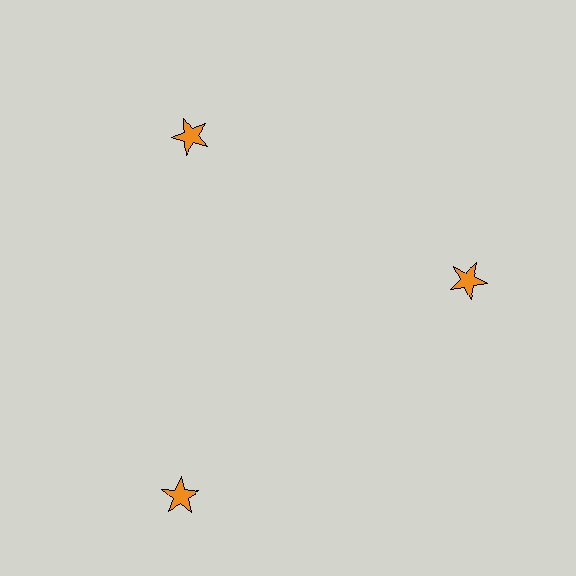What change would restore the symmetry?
The symmetry would be restored by moving it inward, back onto the ring so that all 3 stars sit at equal angles and equal distance from the center.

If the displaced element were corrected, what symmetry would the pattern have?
It would have 3-fold rotational symmetry — the pattern would map onto itself every 120 degrees.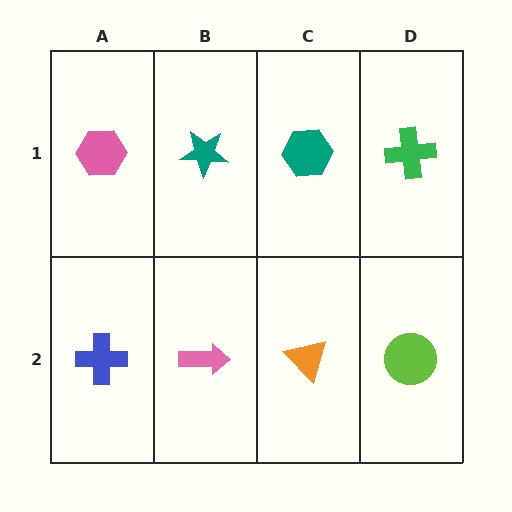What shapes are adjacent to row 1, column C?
An orange triangle (row 2, column C), a teal star (row 1, column B), a green cross (row 1, column D).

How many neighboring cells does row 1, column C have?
3.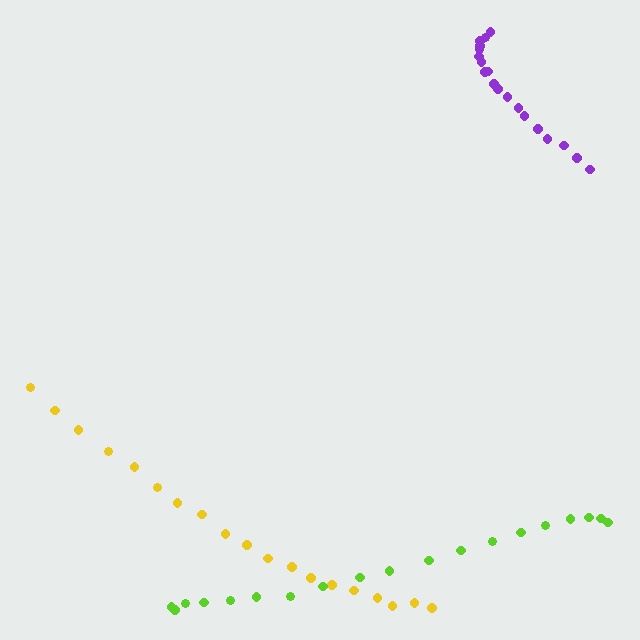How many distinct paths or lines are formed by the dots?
There are 3 distinct paths.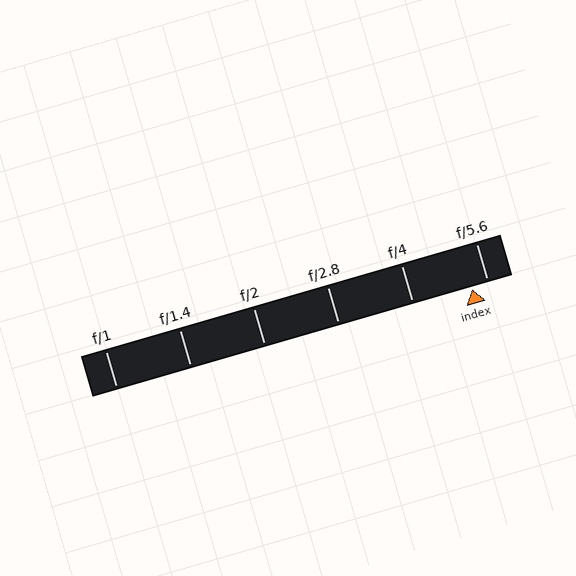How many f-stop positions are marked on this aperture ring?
There are 6 f-stop positions marked.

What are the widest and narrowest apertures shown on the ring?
The widest aperture shown is f/1 and the narrowest is f/5.6.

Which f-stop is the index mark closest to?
The index mark is closest to f/5.6.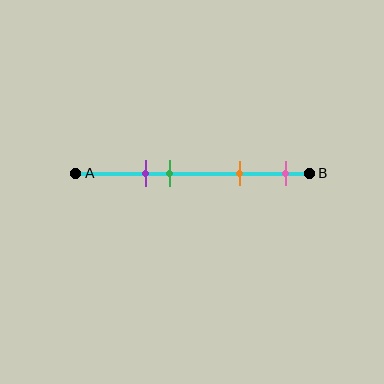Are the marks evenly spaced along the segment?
No, the marks are not evenly spaced.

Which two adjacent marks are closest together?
The purple and green marks are the closest adjacent pair.